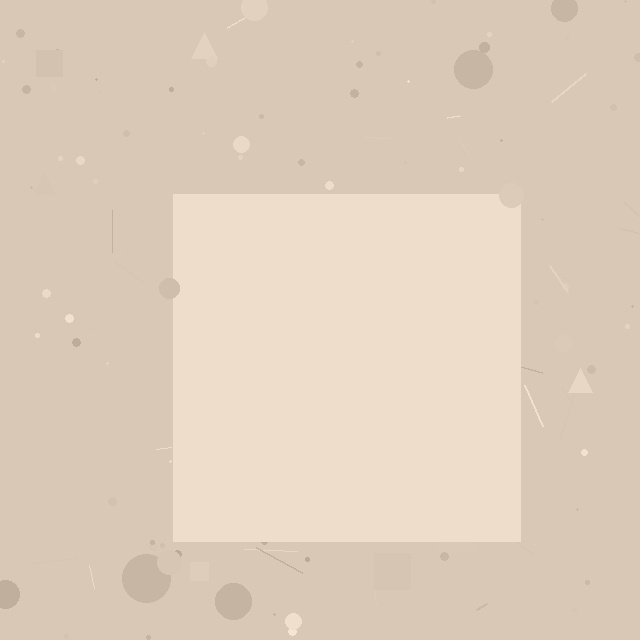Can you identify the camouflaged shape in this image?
The camouflaged shape is a square.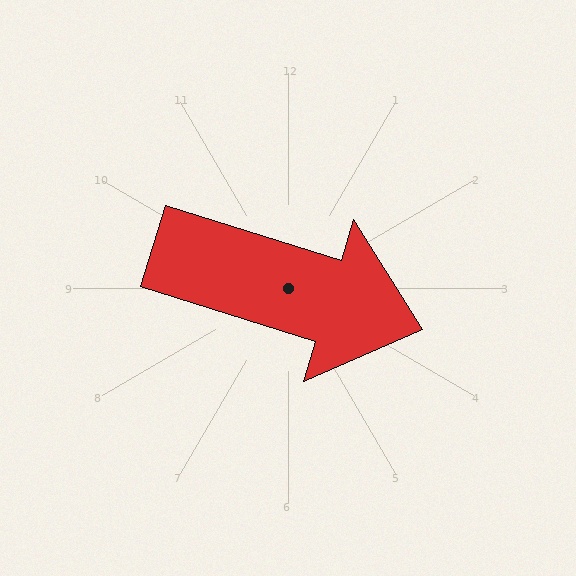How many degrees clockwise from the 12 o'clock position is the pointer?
Approximately 107 degrees.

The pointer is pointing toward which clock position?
Roughly 4 o'clock.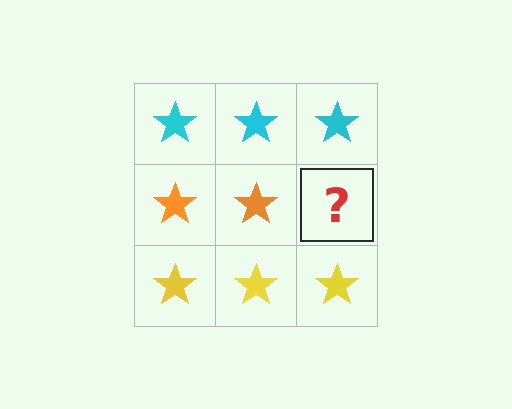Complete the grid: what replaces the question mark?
The question mark should be replaced with an orange star.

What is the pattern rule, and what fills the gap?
The rule is that each row has a consistent color. The gap should be filled with an orange star.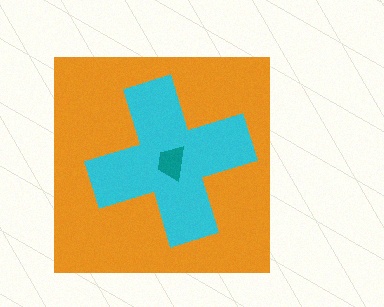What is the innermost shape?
The teal trapezoid.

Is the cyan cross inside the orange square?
Yes.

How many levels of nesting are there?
3.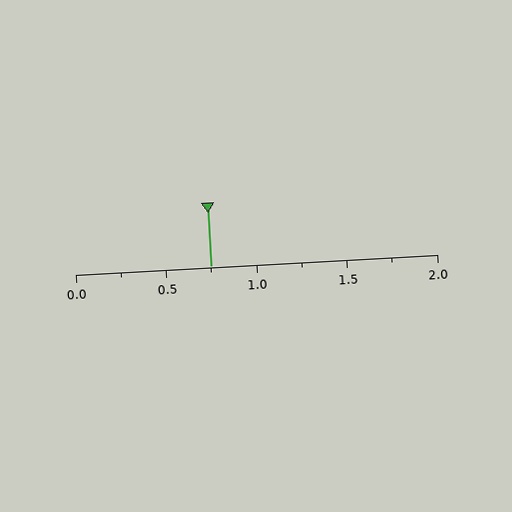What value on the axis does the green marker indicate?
The marker indicates approximately 0.75.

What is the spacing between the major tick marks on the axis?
The major ticks are spaced 0.5 apart.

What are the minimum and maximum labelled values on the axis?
The axis runs from 0.0 to 2.0.